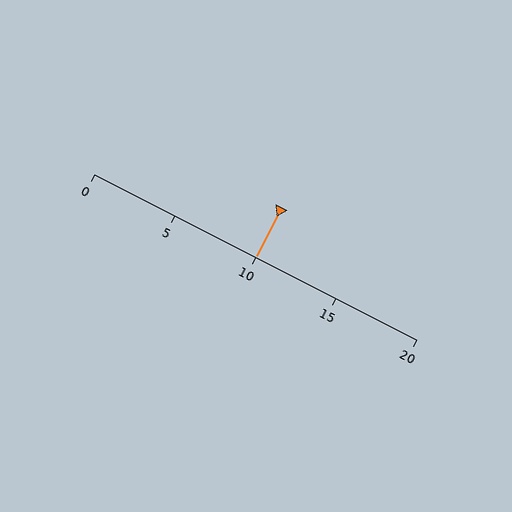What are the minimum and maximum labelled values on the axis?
The axis runs from 0 to 20.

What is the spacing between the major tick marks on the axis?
The major ticks are spaced 5 apart.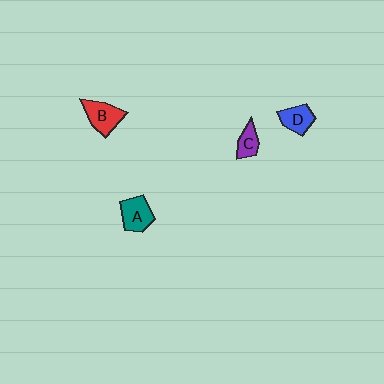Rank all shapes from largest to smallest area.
From largest to smallest: B (red), A (teal), D (blue), C (purple).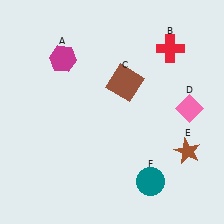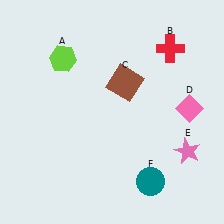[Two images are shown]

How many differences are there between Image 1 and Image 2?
There are 2 differences between the two images.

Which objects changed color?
A changed from magenta to lime. E changed from brown to pink.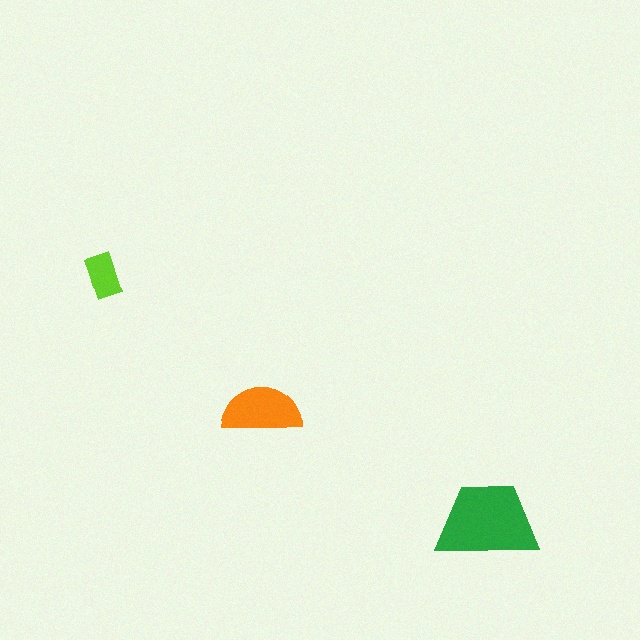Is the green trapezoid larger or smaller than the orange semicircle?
Larger.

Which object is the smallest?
The lime rectangle.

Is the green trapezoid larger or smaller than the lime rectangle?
Larger.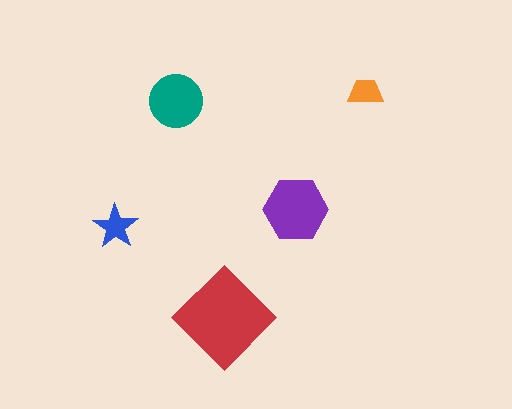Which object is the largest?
The red diamond.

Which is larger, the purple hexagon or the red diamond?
The red diamond.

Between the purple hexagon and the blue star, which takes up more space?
The purple hexagon.